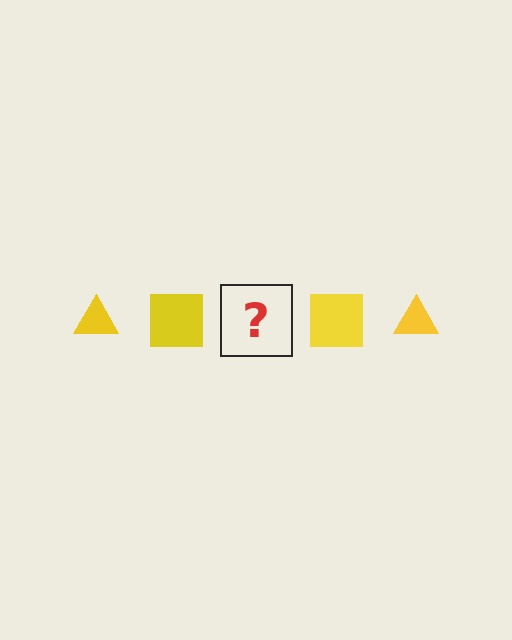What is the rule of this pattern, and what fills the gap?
The rule is that the pattern cycles through triangle, square shapes in yellow. The gap should be filled with a yellow triangle.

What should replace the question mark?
The question mark should be replaced with a yellow triangle.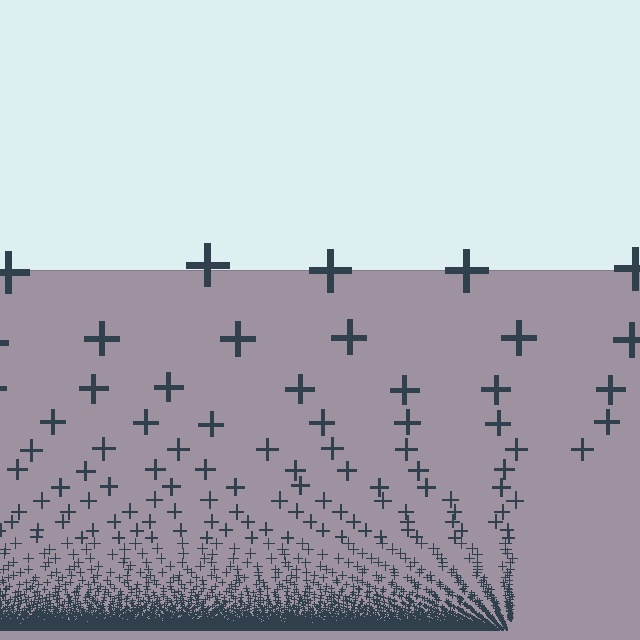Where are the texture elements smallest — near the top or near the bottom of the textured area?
Near the bottom.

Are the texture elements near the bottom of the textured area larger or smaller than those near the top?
Smaller. The gradient is inverted — elements near the bottom are smaller and denser.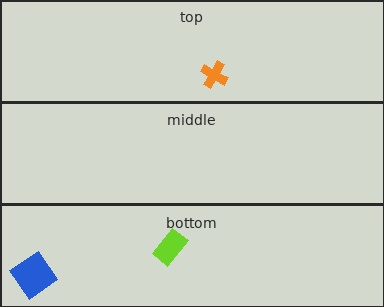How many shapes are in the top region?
1.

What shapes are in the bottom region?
The lime rectangle, the blue diamond.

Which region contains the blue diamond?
The bottom region.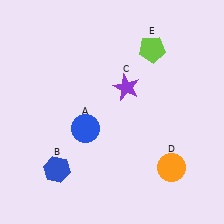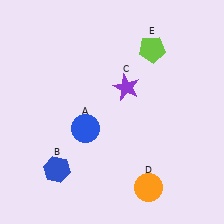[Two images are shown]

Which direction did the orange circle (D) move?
The orange circle (D) moved left.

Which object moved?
The orange circle (D) moved left.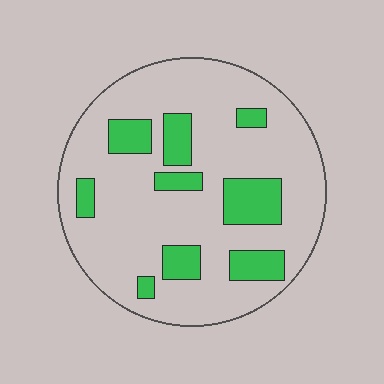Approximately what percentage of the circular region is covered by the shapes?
Approximately 20%.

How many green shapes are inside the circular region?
9.